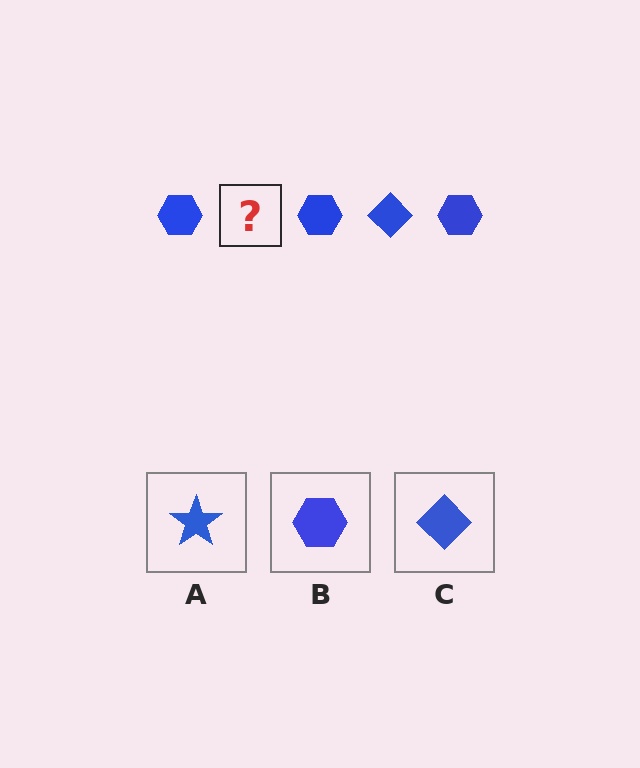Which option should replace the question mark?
Option C.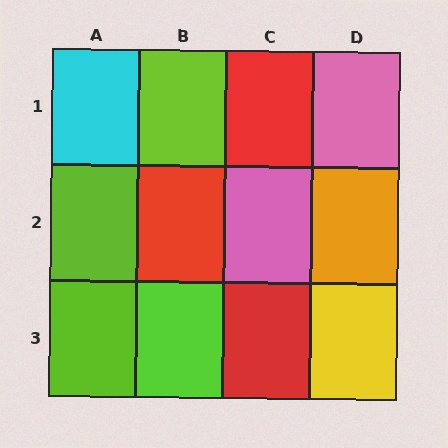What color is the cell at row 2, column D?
Orange.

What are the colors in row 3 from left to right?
Lime, lime, red, yellow.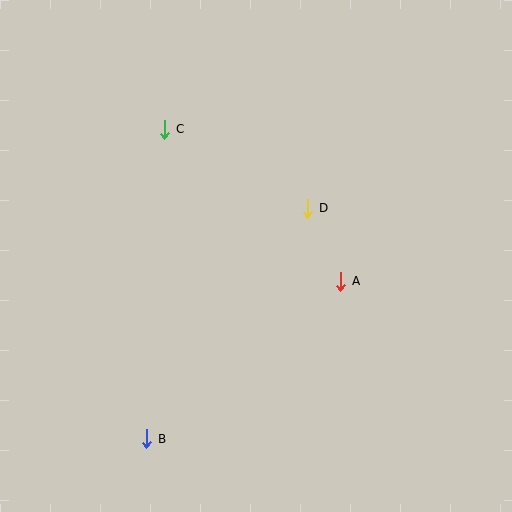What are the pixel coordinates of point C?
Point C is at (165, 129).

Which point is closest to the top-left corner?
Point C is closest to the top-left corner.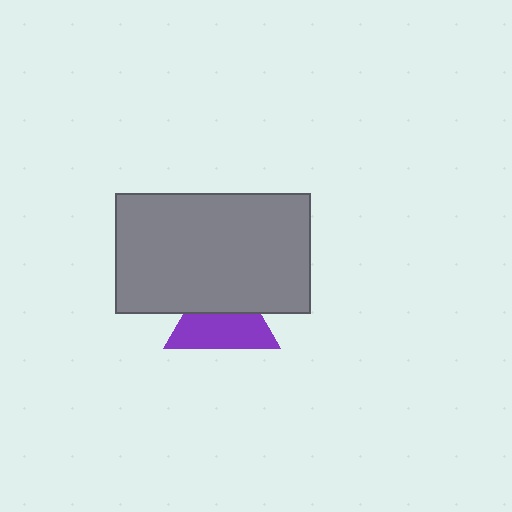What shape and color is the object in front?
The object in front is a gray rectangle.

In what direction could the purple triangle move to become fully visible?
The purple triangle could move down. That would shift it out from behind the gray rectangle entirely.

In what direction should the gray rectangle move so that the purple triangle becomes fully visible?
The gray rectangle should move up. That is the shortest direction to clear the overlap and leave the purple triangle fully visible.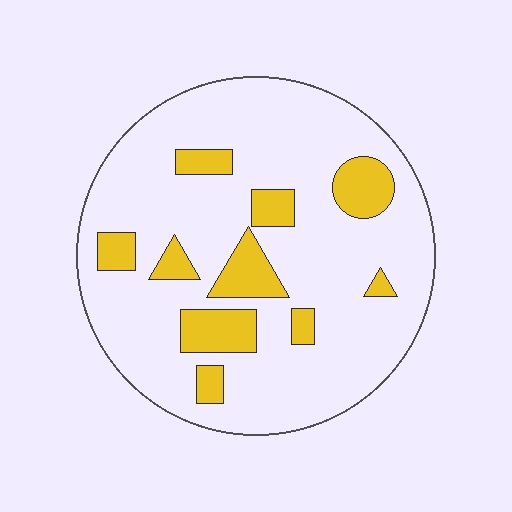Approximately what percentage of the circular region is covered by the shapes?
Approximately 20%.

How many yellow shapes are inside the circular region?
10.